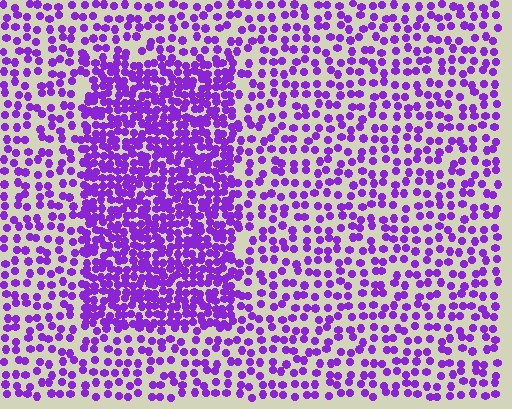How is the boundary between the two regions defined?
The boundary is defined by a change in element density (approximately 2.2x ratio). All elements are the same color, size, and shape.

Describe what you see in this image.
The image contains small purple elements arranged at two different densities. A rectangle-shaped region is visible where the elements are more densely packed than the surrounding area.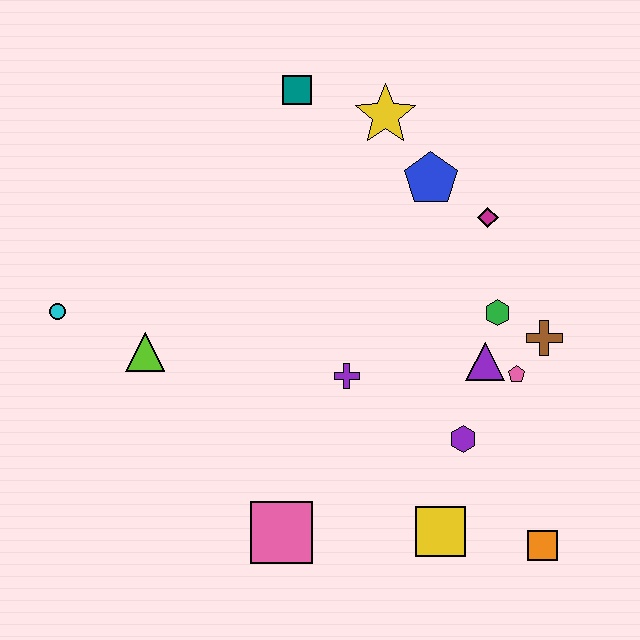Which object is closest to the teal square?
The yellow star is closest to the teal square.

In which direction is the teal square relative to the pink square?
The teal square is above the pink square.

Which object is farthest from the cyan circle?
The orange square is farthest from the cyan circle.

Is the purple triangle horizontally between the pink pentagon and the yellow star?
Yes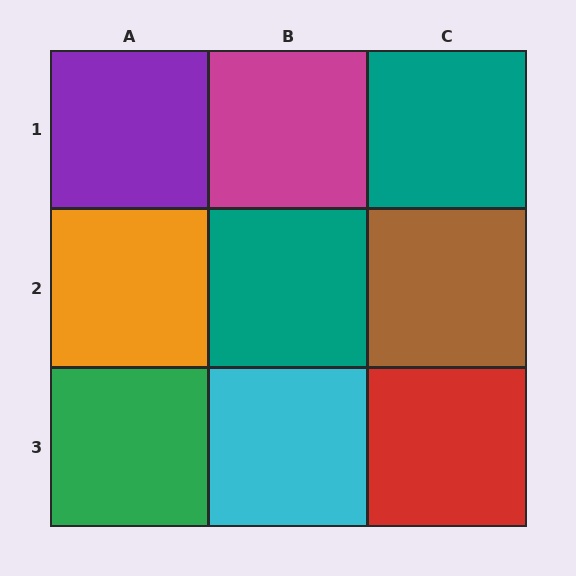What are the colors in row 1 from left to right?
Purple, magenta, teal.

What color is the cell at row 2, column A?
Orange.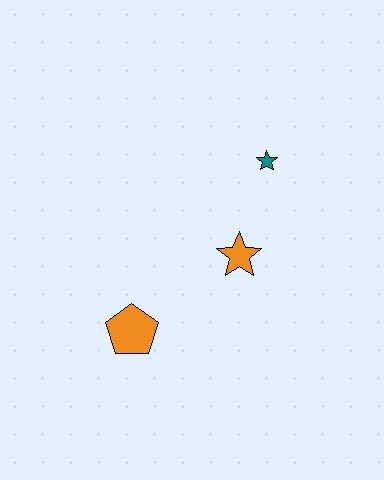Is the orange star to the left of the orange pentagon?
No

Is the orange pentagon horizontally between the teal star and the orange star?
No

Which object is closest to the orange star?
The teal star is closest to the orange star.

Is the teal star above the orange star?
Yes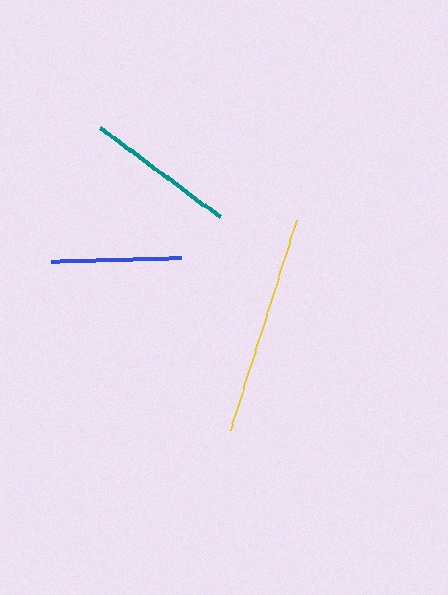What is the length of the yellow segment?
The yellow segment is approximately 220 pixels long.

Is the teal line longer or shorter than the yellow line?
The yellow line is longer than the teal line.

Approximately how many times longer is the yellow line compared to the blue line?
The yellow line is approximately 1.7 times the length of the blue line.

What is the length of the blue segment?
The blue segment is approximately 130 pixels long.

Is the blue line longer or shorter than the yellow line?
The yellow line is longer than the blue line.